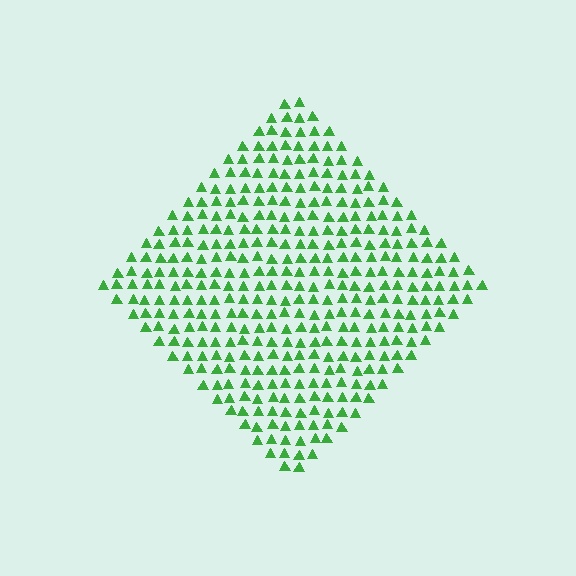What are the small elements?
The small elements are triangles.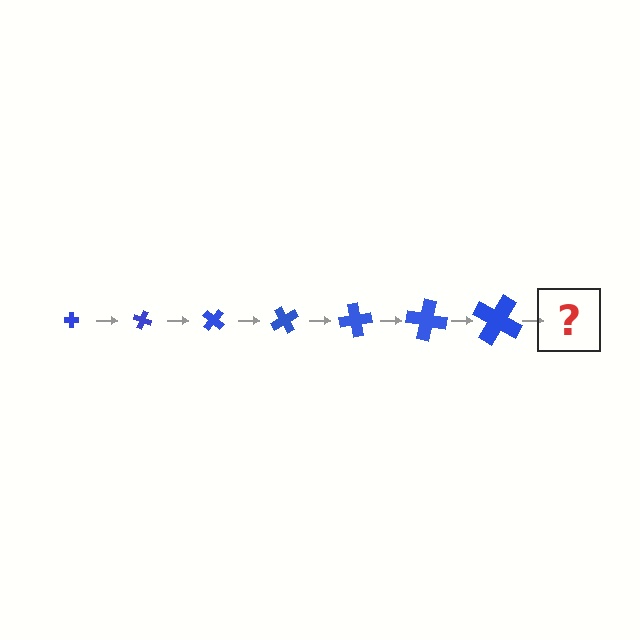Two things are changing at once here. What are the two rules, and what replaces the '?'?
The two rules are that the cross grows larger each step and it rotates 20 degrees each step. The '?' should be a cross, larger than the previous one and rotated 140 degrees from the start.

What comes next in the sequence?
The next element should be a cross, larger than the previous one and rotated 140 degrees from the start.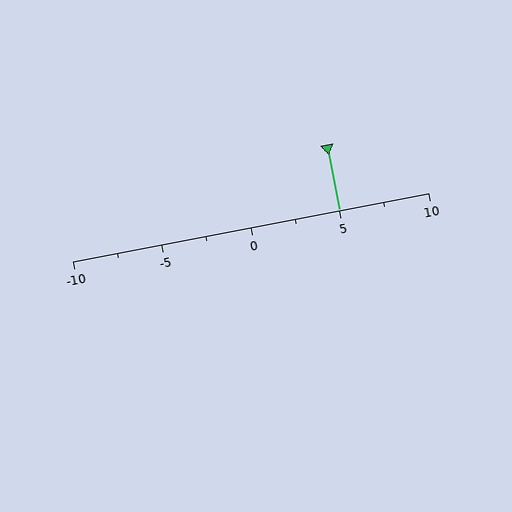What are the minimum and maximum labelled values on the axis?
The axis runs from -10 to 10.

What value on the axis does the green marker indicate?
The marker indicates approximately 5.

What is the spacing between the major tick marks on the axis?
The major ticks are spaced 5 apart.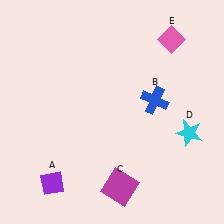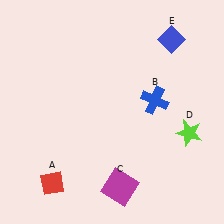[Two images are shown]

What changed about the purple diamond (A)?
In Image 1, A is purple. In Image 2, it changed to red.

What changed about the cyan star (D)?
In Image 1, D is cyan. In Image 2, it changed to lime.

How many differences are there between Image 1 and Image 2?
There are 3 differences between the two images.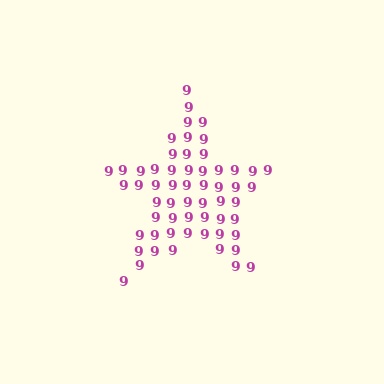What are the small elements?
The small elements are digit 9's.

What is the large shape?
The large shape is a star.